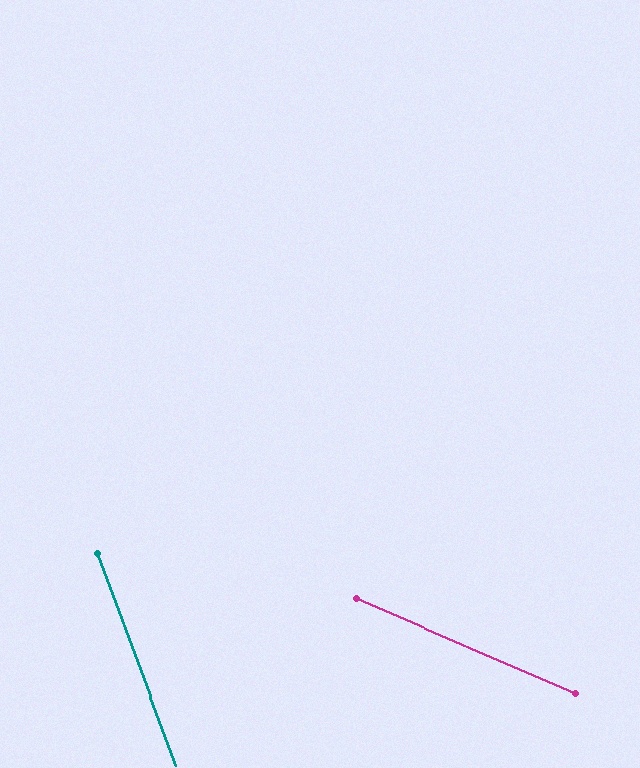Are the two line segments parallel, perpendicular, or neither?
Neither parallel nor perpendicular — they differ by about 46°.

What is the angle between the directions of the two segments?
Approximately 46 degrees.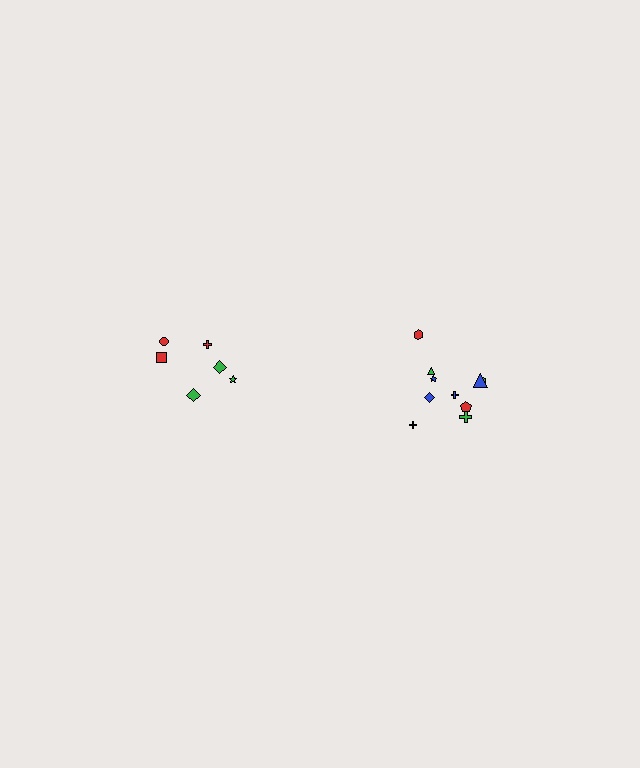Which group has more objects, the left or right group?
The right group.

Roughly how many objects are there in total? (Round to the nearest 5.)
Roughly 15 objects in total.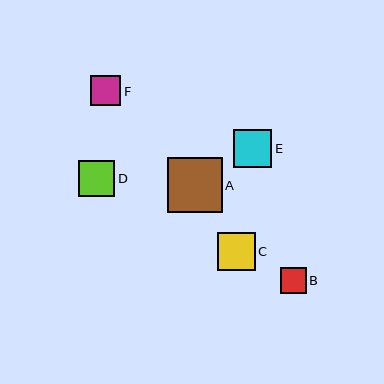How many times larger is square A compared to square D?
Square A is approximately 1.5 times the size of square D.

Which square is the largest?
Square A is the largest with a size of approximately 55 pixels.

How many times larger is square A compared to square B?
Square A is approximately 2.1 times the size of square B.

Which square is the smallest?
Square B is the smallest with a size of approximately 26 pixels.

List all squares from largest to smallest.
From largest to smallest: A, E, C, D, F, B.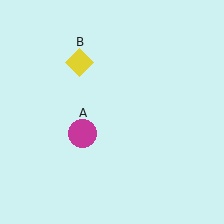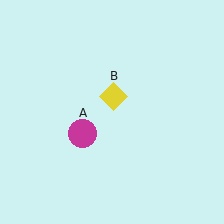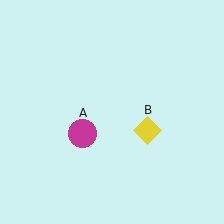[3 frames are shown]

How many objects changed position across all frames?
1 object changed position: yellow diamond (object B).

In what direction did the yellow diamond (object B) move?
The yellow diamond (object B) moved down and to the right.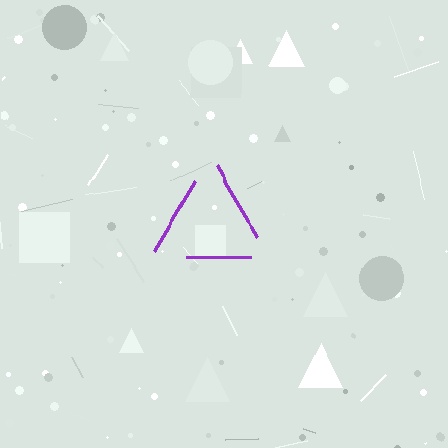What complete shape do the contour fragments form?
The contour fragments form a triangle.